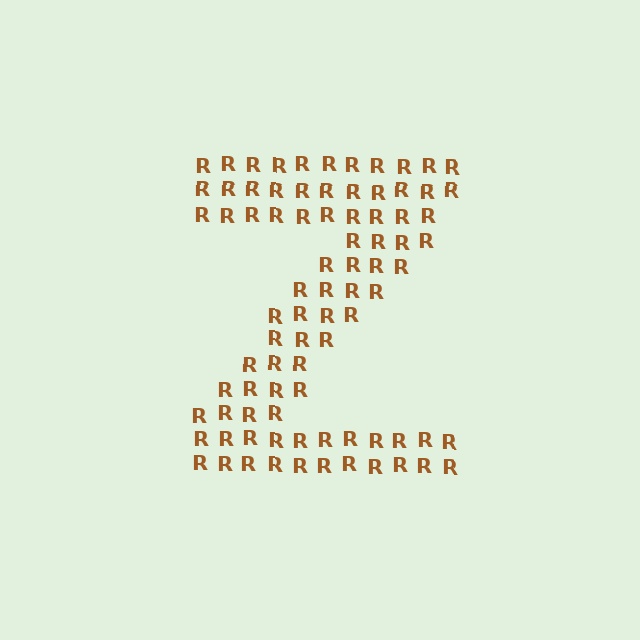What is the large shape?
The large shape is the letter Z.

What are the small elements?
The small elements are letter R's.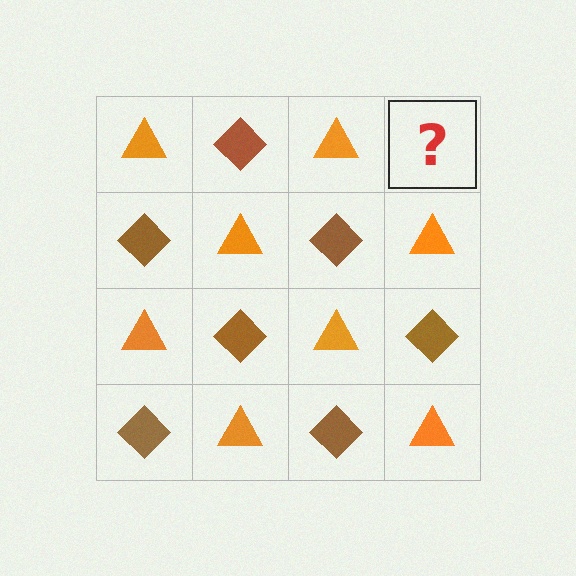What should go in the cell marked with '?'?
The missing cell should contain a brown diamond.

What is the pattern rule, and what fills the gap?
The rule is that it alternates orange triangle and brown diamond in a checkerboard pattern. The gap should be filled with a brown diamond.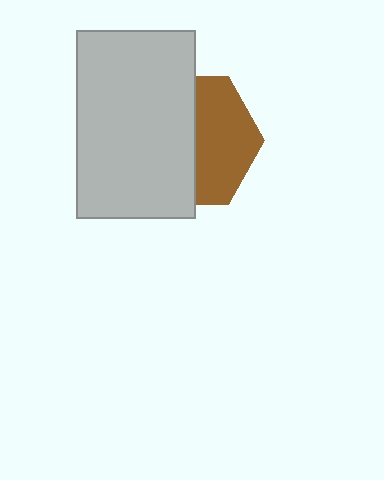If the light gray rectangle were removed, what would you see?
You would see the complete brown hexagon.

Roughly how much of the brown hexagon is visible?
About half of it is visible (roughly 46%).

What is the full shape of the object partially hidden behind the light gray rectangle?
The partially hidden object is a brown hexagon.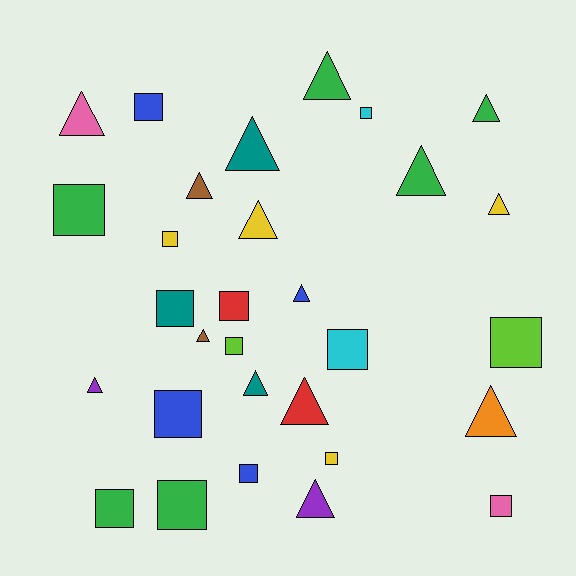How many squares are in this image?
There are 15 squares.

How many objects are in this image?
There are 30 objects.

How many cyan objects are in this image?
There are 2 cyan objects.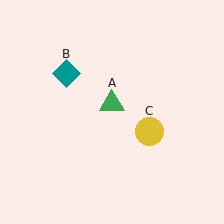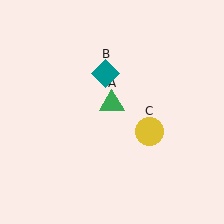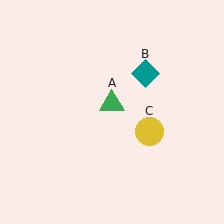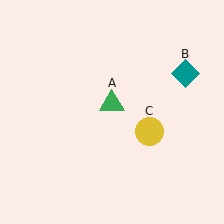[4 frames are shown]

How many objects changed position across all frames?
1 object changed position: teal diamond (object B).